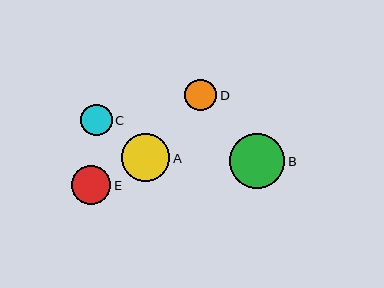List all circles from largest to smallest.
From largest to smallest: B, A, E, D, C.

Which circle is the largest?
Circle B is the largest with a size of approximately 55 pixels.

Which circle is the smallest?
Circle C is the smallest with a size of approximately 31 pixels.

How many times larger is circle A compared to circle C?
Circle A is approximately 1.5 times the size of circle C.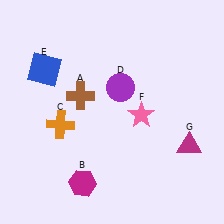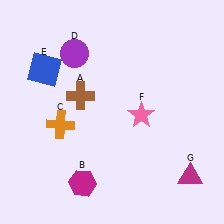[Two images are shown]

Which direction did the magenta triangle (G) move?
The magenta triangle (G) moved down.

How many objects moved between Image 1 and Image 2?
2 objects moved between the two images.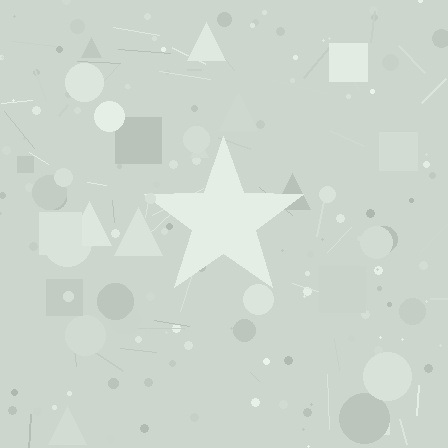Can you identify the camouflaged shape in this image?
The camouflaged shape is a star.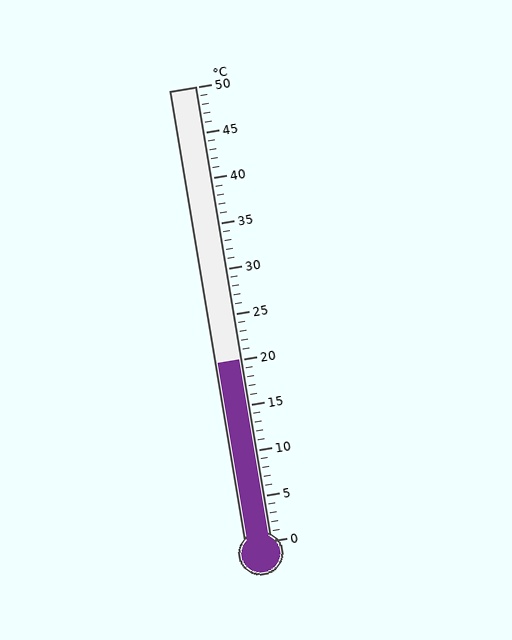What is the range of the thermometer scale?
The thermometer scale ranges from 0°C to 50°C.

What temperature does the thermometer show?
The thermometer shows approximately 20°C.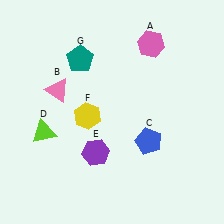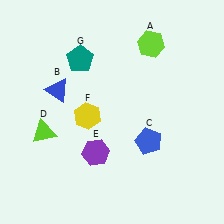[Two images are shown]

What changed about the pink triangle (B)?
In Image 1, B is pink. In Image 2, it changed to blue.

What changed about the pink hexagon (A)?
In Image 1, A is pink. In Image 2, it changed to lime.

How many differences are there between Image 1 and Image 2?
There are 2 differences between the two images.